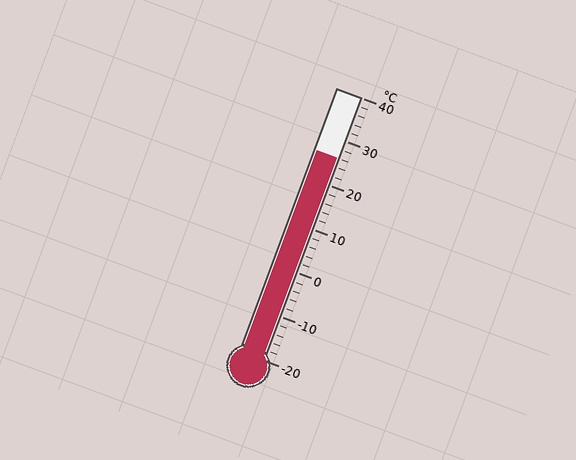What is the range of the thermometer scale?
The thermometer scale ranges from -20°C to 40°C.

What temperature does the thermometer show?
The thermometer shows approximately 26°C.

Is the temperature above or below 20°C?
The temperature is above 20°C.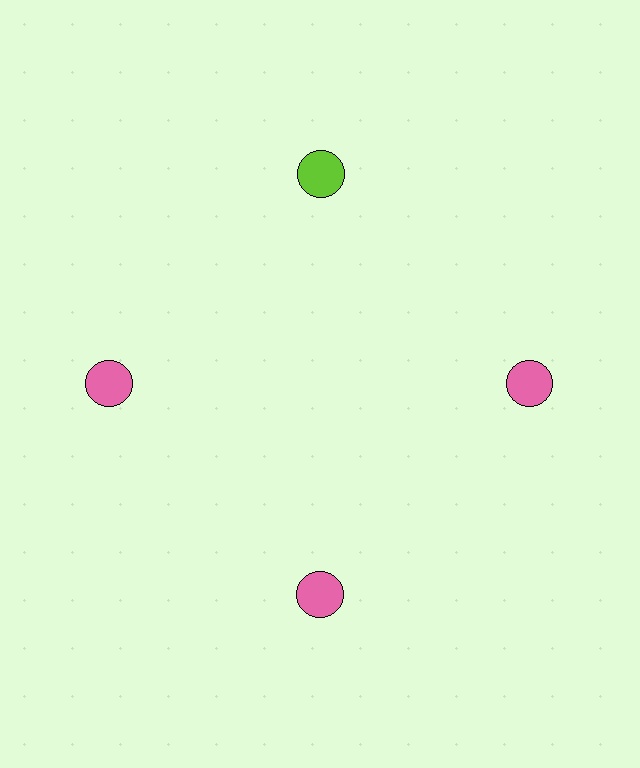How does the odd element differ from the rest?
It has a different color: lime instead of pink.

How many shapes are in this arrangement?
There are 4 shapes arranged in a ring pattern.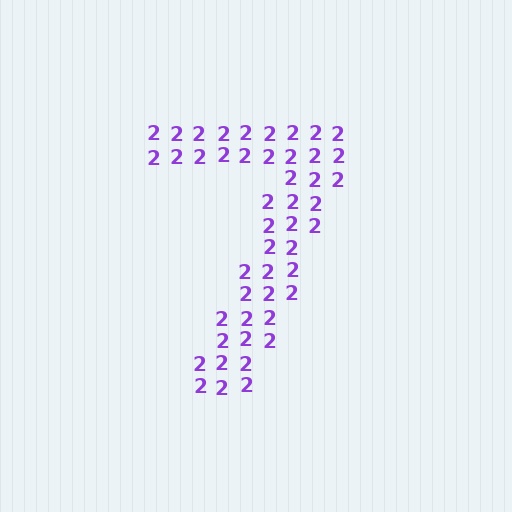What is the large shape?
The large shape is the digit 7.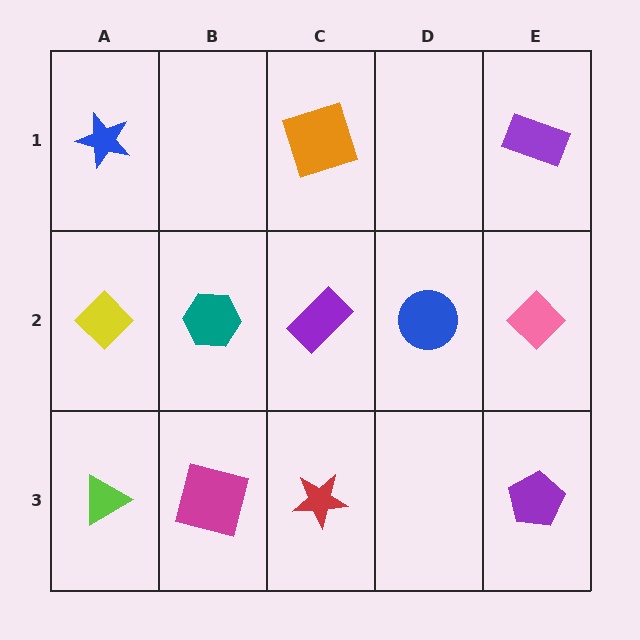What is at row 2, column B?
A teal hexagon.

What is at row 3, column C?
A red star.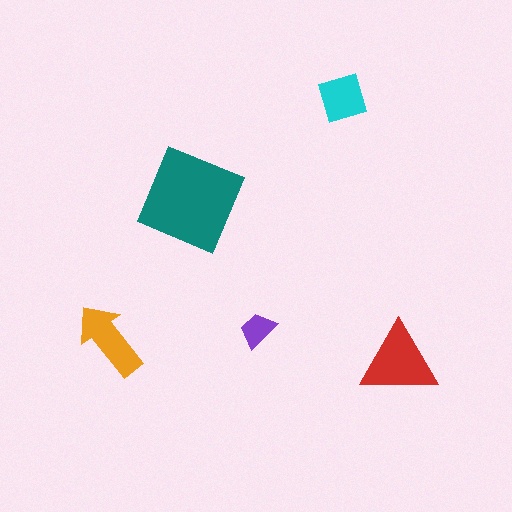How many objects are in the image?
There are 5 objects in the image.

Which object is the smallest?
The purple trapezoid.